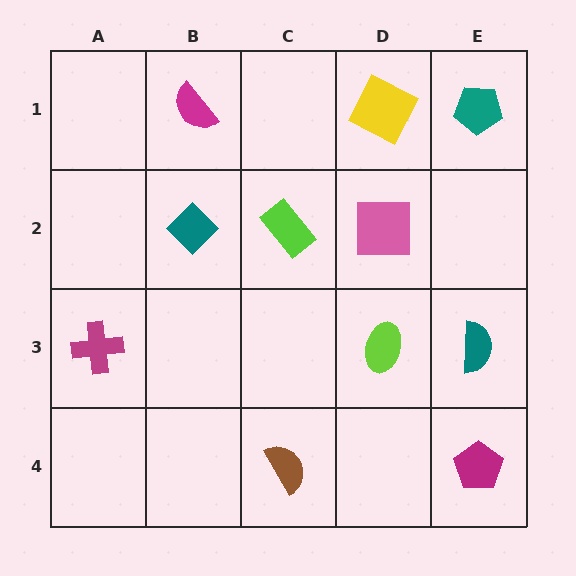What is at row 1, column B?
A magenta semicircle.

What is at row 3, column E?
A teal semicircle.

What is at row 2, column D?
A pink square.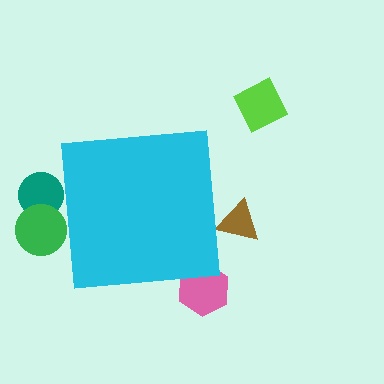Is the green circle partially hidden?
Yes, the green circle is partially hidden behind the cyan square.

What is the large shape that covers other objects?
A cyan square.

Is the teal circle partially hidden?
Yes, the teal circle is partially hidden behind the cyan square.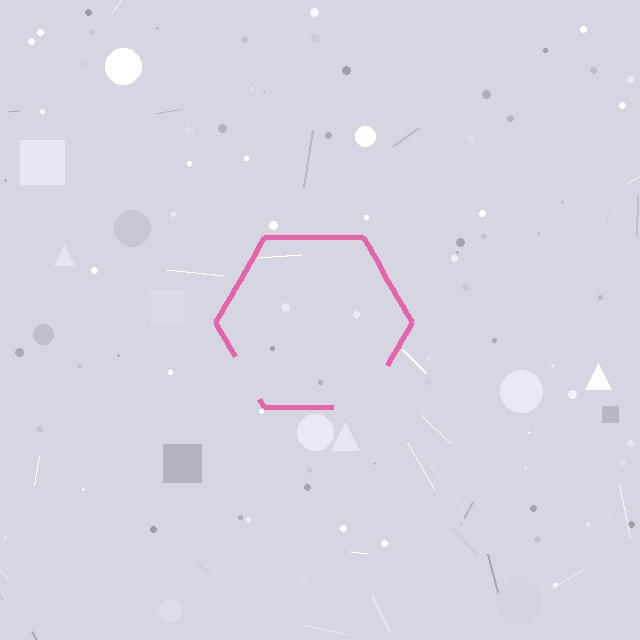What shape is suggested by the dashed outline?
The dashed outline suggests a hexagon.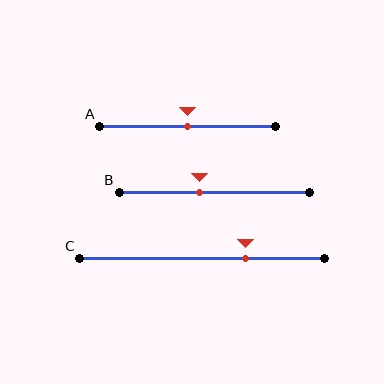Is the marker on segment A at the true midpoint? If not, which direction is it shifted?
Yes, the marker on segment A is at the true midpoint.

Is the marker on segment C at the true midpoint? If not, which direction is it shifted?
No, the marker on segment C is shifted to the right by about 18% of the segment length.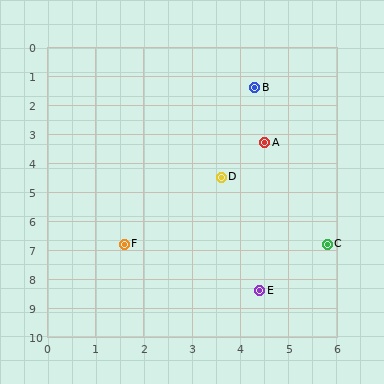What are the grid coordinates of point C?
Point C is at approximately (5.8, 6.8).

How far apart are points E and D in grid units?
Points E and D are about 4.0 grid units apart.